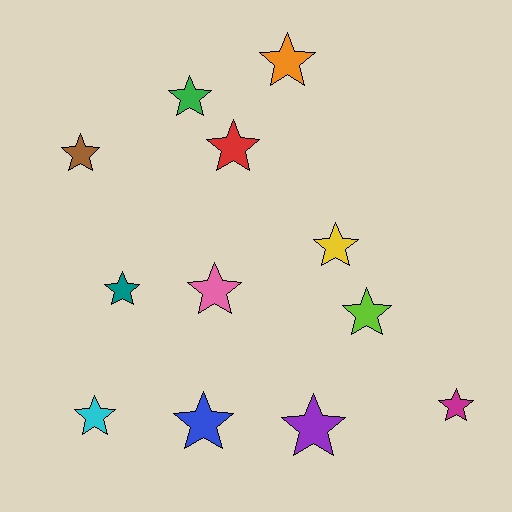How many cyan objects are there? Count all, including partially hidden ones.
There is 1 cyan object.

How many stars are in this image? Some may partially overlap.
There are 12 stars.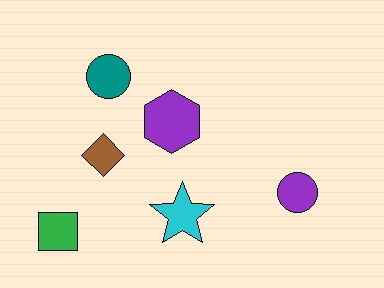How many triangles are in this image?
There are no triangles.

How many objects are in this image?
There are 6 objects.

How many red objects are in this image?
There are no red objects.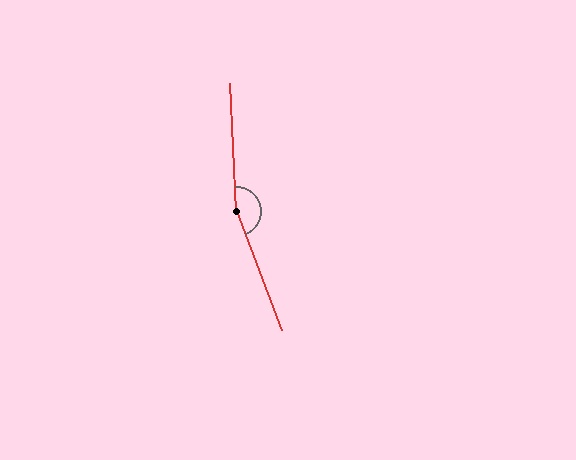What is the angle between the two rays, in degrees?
Approximately 162 degrees.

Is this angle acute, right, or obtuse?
It is obtuse.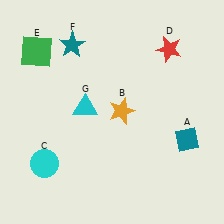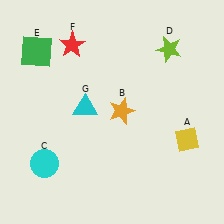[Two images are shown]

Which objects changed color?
A changed from teal to yellow. D changed from red to lime. F changed from teal to red.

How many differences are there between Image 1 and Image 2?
There are 3 differences between the two images.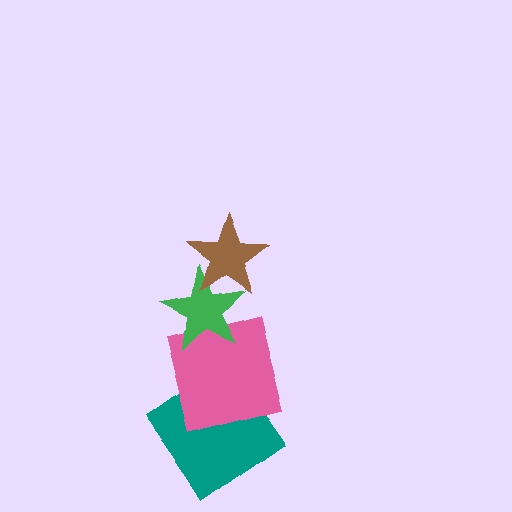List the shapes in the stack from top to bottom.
From top to bottom: the brown star, the green star, the pink square, the teal diamond.